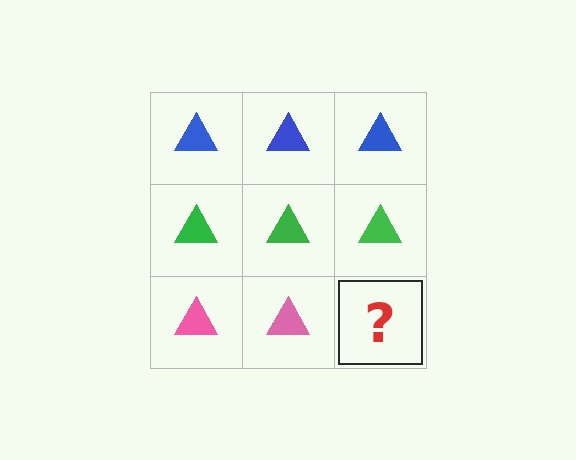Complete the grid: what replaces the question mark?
The question mark should be replaced with a pink triangle.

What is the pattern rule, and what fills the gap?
The rule is that each row has a consistent color. The gap should be filled with a pink triangle.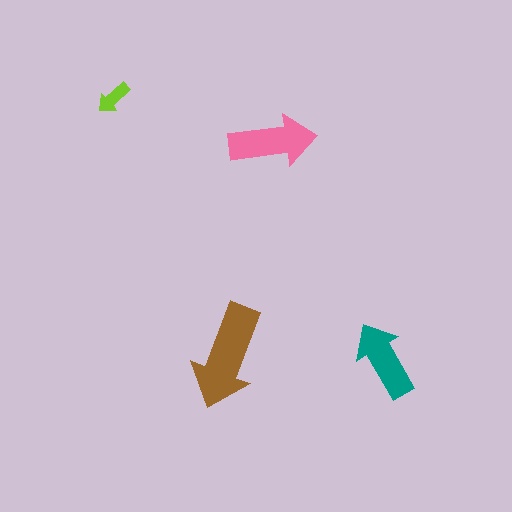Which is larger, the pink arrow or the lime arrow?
The pink one.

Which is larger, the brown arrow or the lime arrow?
The brown one.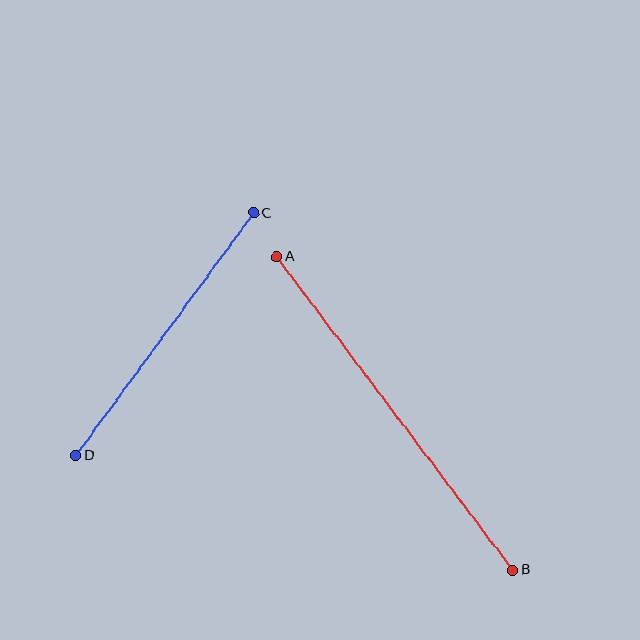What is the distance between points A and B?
The distance is approximately 392 pixels.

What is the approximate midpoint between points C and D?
The midpoint is at approximately (165, 334) pixels.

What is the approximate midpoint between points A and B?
The midpoint is at approximately (395, 413) pixels.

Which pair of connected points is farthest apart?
Points A and B are farthest apart.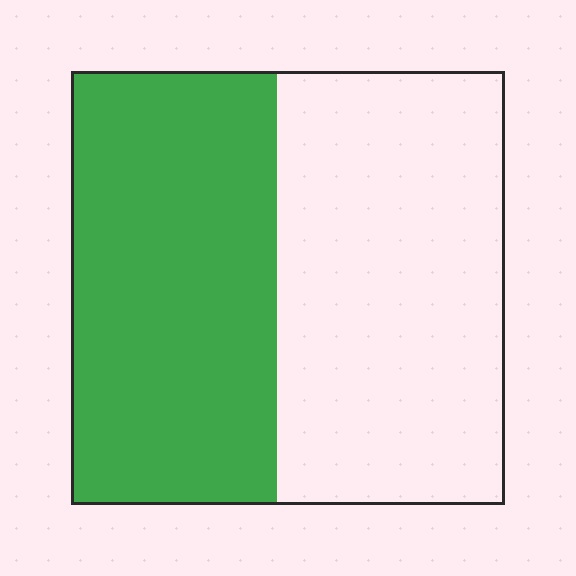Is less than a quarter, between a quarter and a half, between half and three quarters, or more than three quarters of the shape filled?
Between a quarter and a half.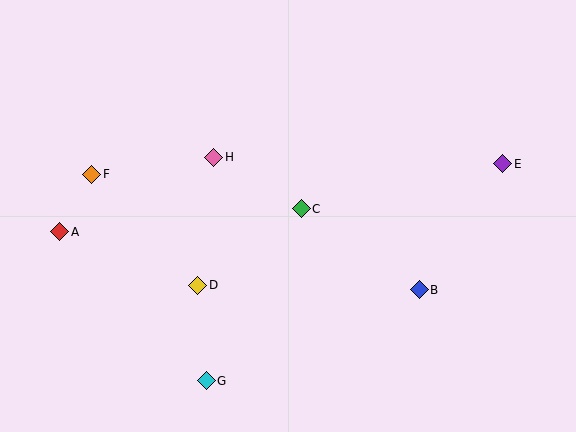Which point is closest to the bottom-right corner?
Point B is closest to the bottom-right corner.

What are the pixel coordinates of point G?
Point G is at (206, 381).